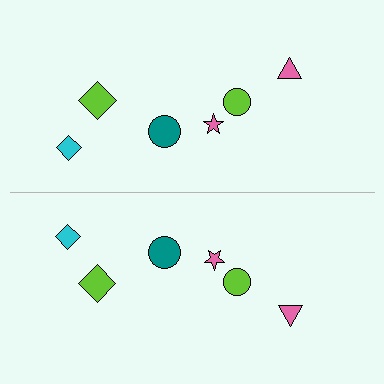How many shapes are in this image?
There are 12 shapes in this image.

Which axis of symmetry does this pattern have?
The pattern has a horizontal axis of symmetry running through the center of the image.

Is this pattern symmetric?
Yes, this pattern has bilateral (reflection) symmetry.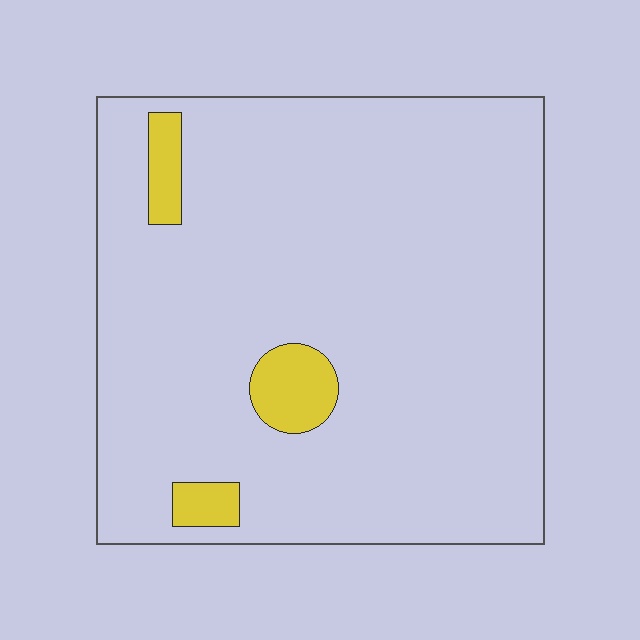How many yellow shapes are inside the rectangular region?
3.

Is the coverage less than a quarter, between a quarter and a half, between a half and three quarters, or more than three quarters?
Less than a quarter.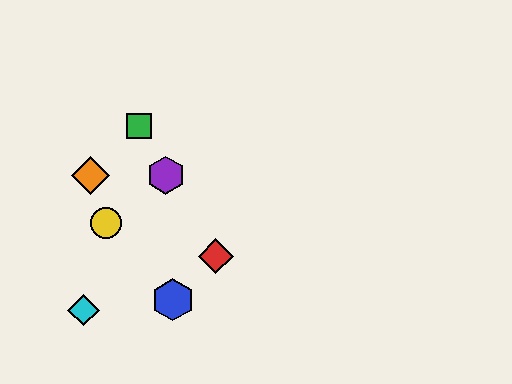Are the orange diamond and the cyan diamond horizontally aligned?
No, the orange diamond is at y≈175 and the cyan diamond is at y≈310.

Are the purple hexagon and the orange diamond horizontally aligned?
Yes, both are at y≈175.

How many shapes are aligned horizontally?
2 shapes (the purple hexagon, the orange diamond) are aligned horizontally.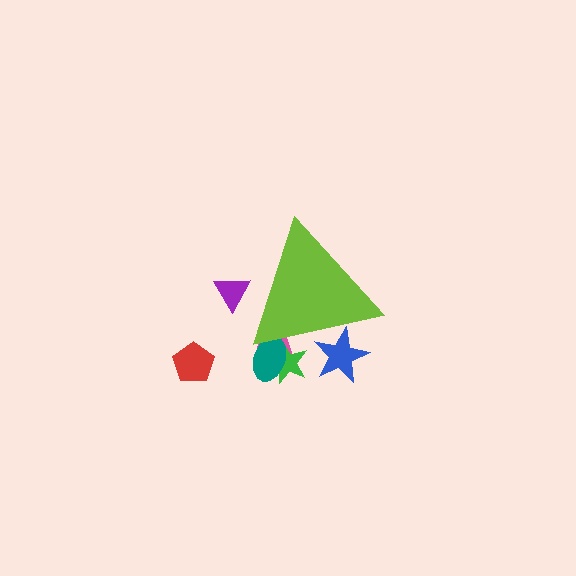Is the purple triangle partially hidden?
Yes, the purple triangle is partially hidden behind the lime triangle.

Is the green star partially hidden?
Yes, the green star is partially hidden behind the lime triangle.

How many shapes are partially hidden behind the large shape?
5 shapes are partially hidden.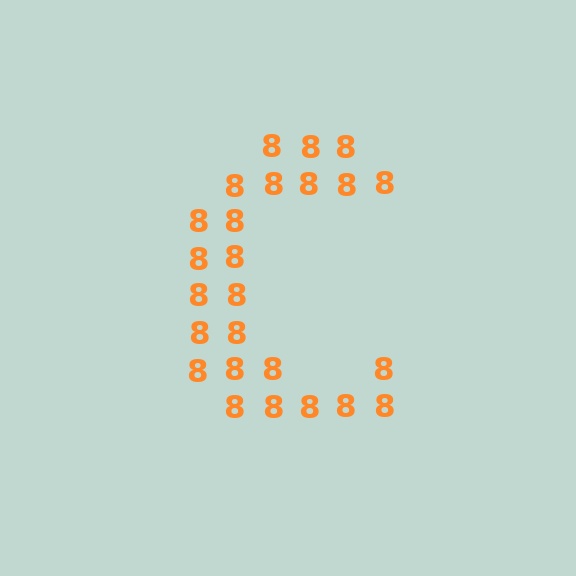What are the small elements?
The small elements are digit 8's.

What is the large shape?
The large shape is the letter C.